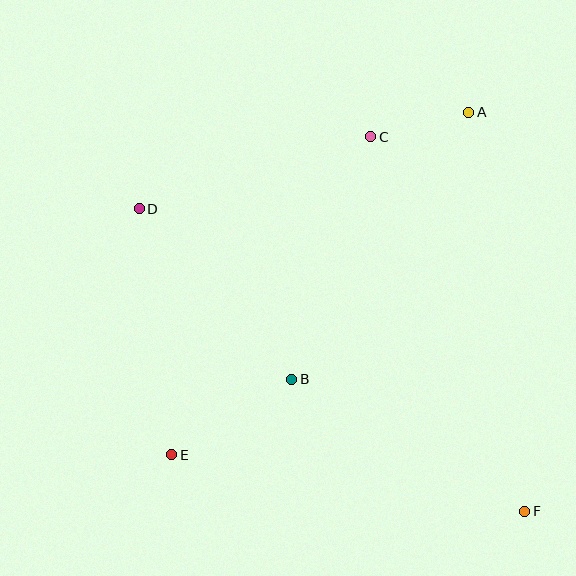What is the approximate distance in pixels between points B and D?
The distance between B and D is approximately 229 pixels.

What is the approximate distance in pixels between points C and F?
The distance between C and F is approximately 405 pixels.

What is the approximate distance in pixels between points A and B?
The distance between A and B is approximately 320 pixels.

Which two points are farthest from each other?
Points D and F are farthest from each other.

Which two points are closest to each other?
Points A and C are closest to each other.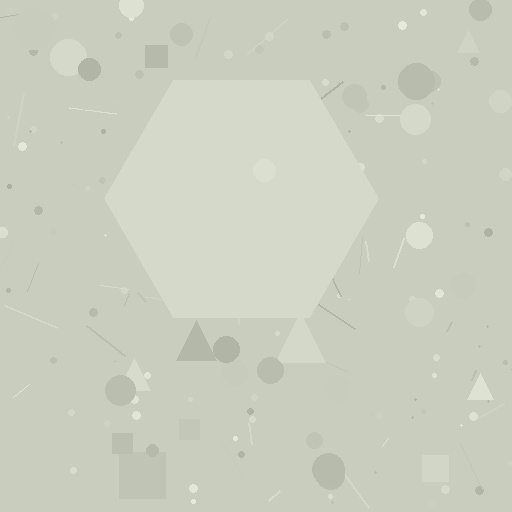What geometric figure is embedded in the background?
A hexagon is embedded in the background.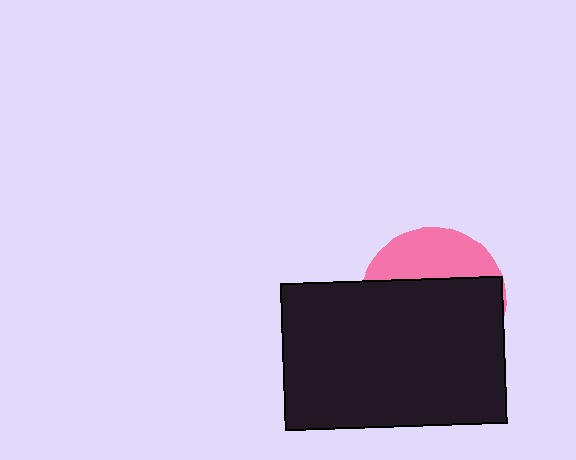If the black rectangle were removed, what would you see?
You would see the complete pink circle.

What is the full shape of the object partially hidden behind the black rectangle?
The partially hidden object is a pink circle.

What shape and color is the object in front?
The object in front is a black rectangle.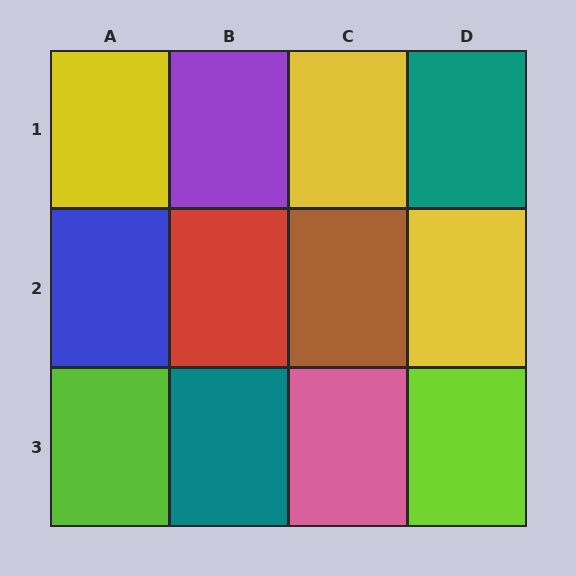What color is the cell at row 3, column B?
Teal.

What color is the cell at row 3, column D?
Lime.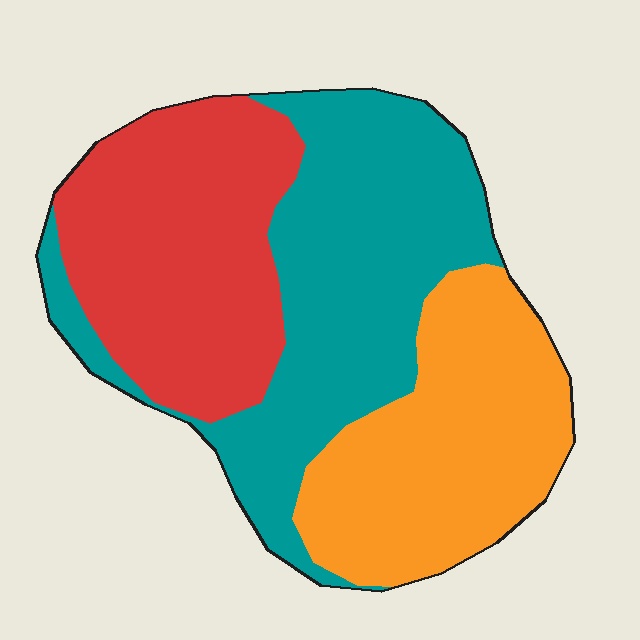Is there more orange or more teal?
Teal.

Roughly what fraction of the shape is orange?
Orange takes up about one third (1/3) of the shape.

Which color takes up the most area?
Teal, at roughly 40%.